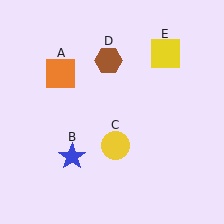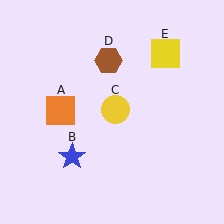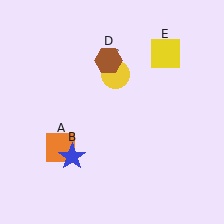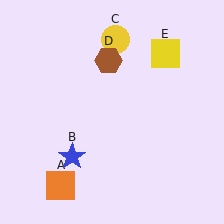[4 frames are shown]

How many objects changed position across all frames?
2 objects changed position: orange square (object A), yellow circle (object C).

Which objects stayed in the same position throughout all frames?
Blue star (object B) and brown hexagon (object D) and yellow square (object E) remained stationary.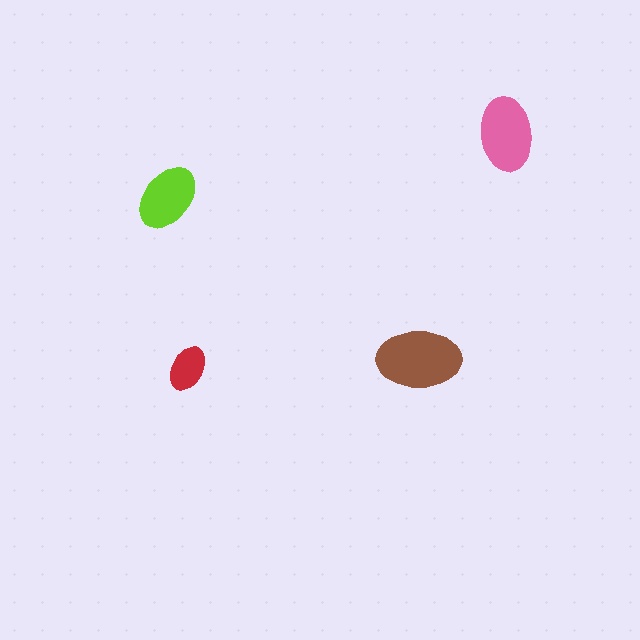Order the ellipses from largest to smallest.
the brown one, the pink one, the lime one, the red one.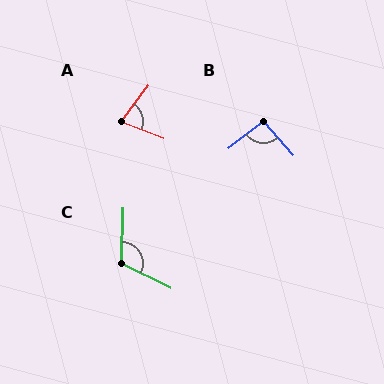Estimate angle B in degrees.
Approximately 93 degrees.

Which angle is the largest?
C, at approximately 115 degrees.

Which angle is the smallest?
A, at approximately 74 degrees.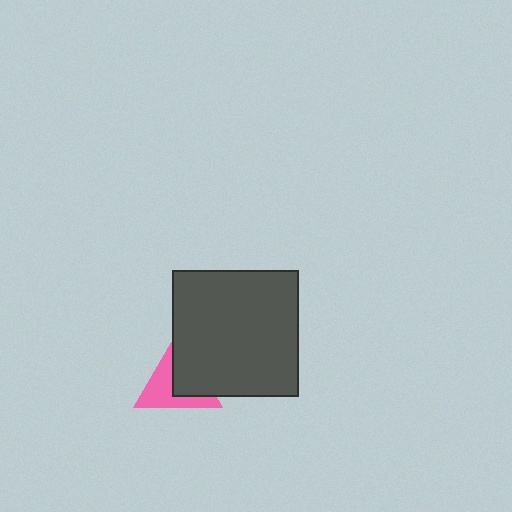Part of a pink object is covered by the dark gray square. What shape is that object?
It is a triangle.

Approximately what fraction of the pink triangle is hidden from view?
Roughly 50% of the pink triangle is hidden behind the dark gray square.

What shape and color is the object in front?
The object in front is a dark gray square.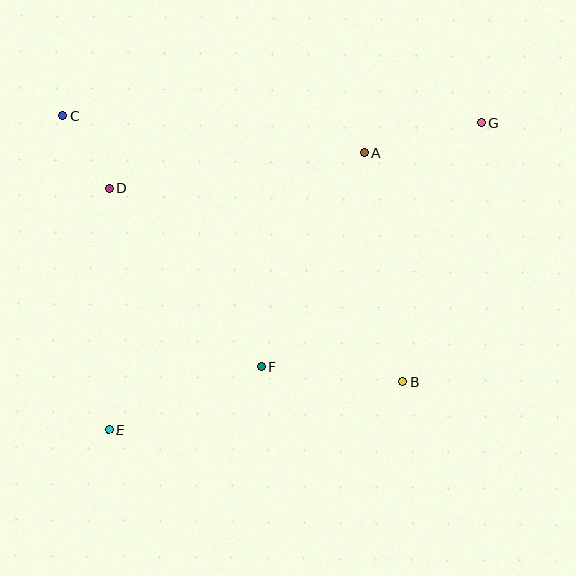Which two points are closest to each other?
Points C and D are closest to each other.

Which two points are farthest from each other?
Points E and G are farthest from each other.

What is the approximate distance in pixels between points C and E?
The distance between C and E is approximately 318 pixels.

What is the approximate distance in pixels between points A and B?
The distance between A and B is approximately 232 pixels.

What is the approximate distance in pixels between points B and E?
The distance between B and E is approximately 298 pixels.